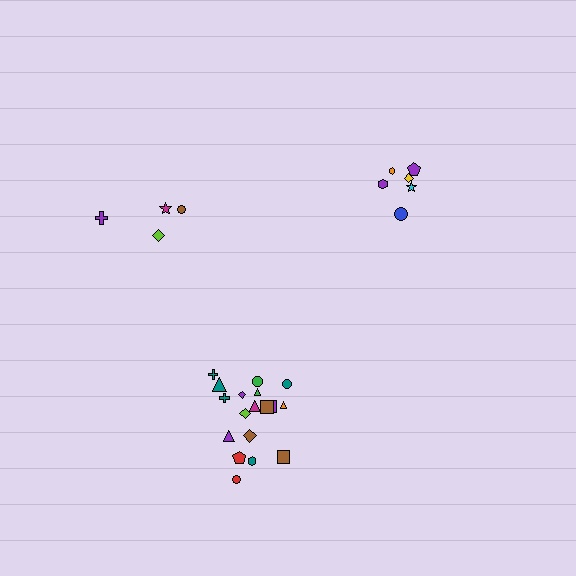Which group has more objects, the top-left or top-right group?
The top-right group.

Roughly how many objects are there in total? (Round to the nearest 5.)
Roughly 30 objects in total.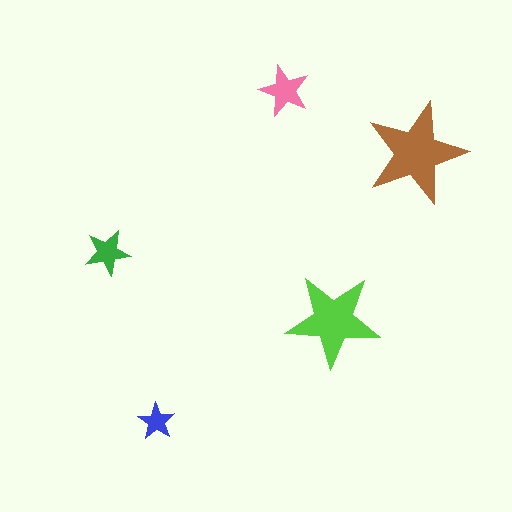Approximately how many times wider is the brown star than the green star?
About 2 times wider.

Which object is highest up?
The pink star is topmost.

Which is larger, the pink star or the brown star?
The brown one.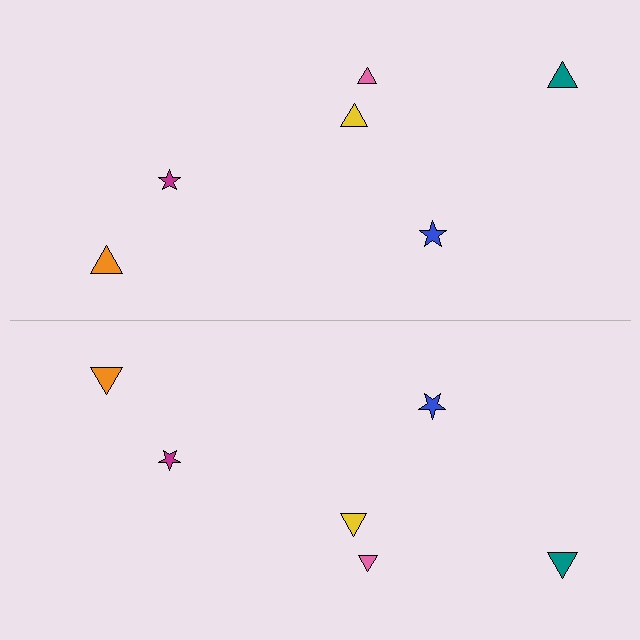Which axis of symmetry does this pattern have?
The pattern has a horizontal axis of symmetry running through the center of the image.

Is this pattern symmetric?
Yes, this pattern has bilateral (reflection) symmetry.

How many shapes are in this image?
There are 12 shapes in this image.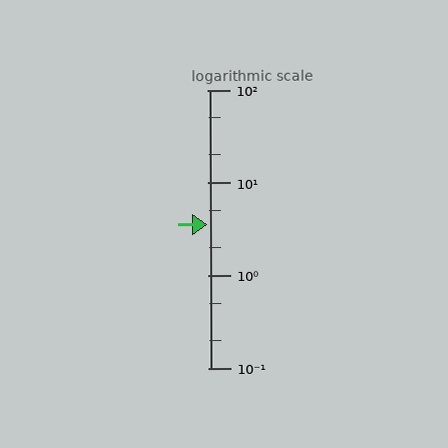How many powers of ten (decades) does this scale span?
The scale spans 3 decades, from 0.1 to 100.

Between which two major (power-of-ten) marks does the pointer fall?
The pointer is between 1 and 10.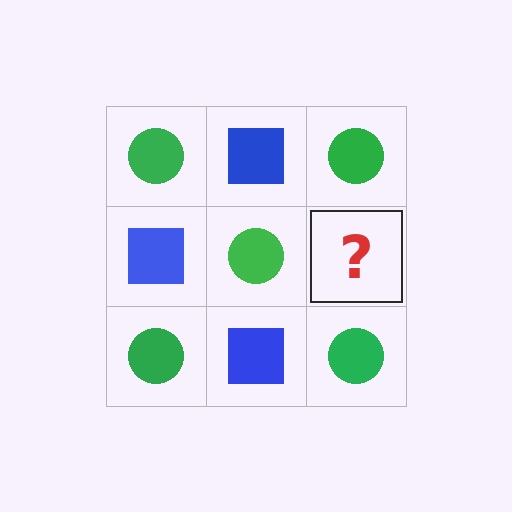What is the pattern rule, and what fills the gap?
The rule is that it alternates green circle and blue square in a checkerboard pattern. The gap should be filled with a blue square.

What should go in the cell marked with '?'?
The missing cell should contain a blue square.